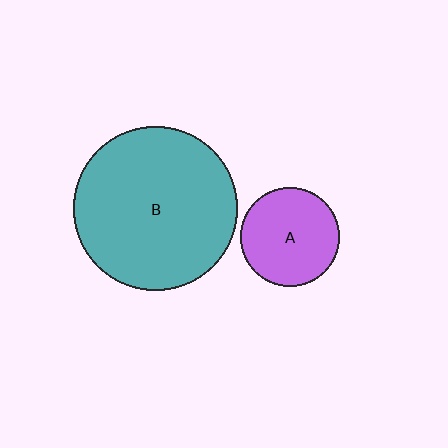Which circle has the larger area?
Circle B (teal).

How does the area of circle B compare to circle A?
Approximately 2.7 times.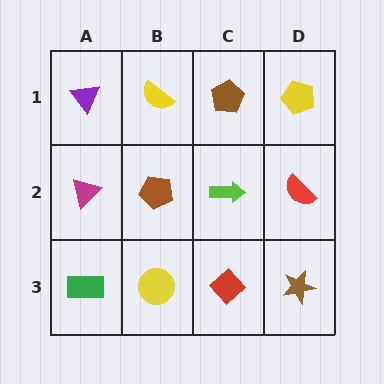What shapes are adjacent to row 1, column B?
A brown pentagon (row 2, column B), a purple triangle (row 1, column A), a brown pentagon (row 1, column C).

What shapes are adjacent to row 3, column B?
A brown pentagon (row 2, column B), a green rectangle (row 3, column A), a red diamond (row 3, column C).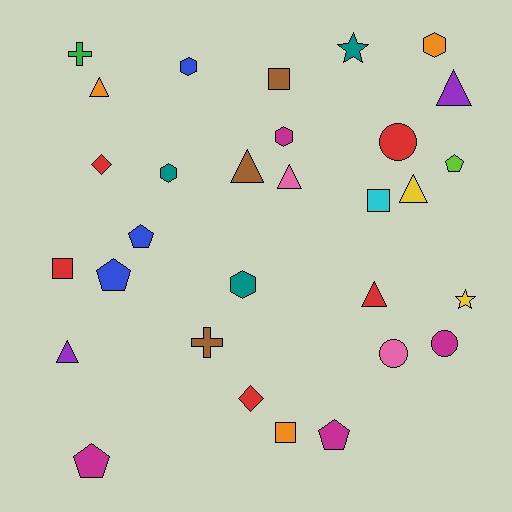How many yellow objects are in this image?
There are 2 yellow objects.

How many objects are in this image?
There are 30 objects.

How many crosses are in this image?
There are 2 crosses.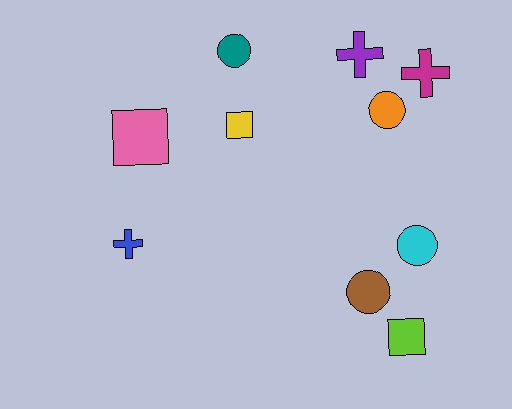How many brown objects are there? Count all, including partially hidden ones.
There is 1 brown object.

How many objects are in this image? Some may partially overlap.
There are 10 objects.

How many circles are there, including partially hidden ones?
There are 4 circles.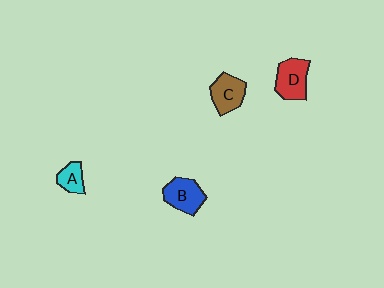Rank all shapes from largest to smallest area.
From largest to smallest: D (red), B (blue), C (brown), A (cyan).